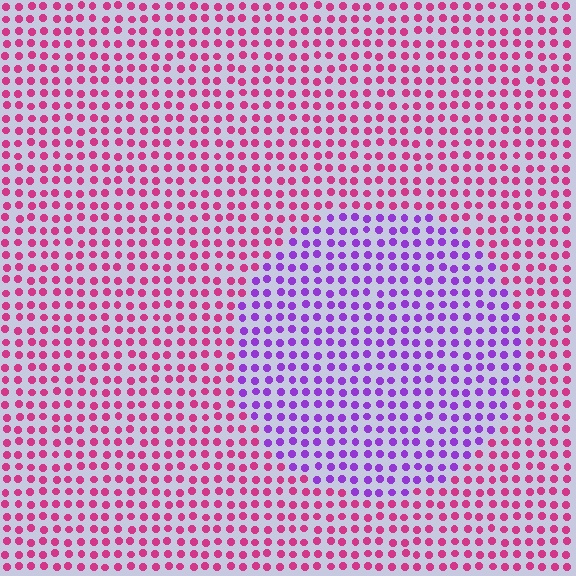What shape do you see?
I see a circle.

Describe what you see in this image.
The image is filled with small magenta elements in a uniform arrangement. A circle-shaped region is visible where the elements are tinted to a slightly different hue, forming a subtle color boundary.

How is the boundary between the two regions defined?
The boundary is defined purely by a slight shift in hue (about 52 degrees). Spacing, size, and orientation are identical on both sides.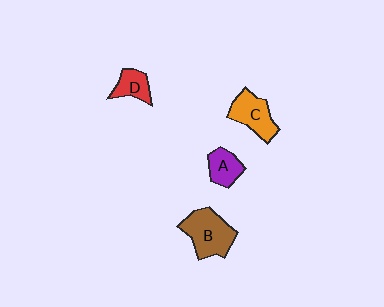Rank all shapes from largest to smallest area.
From largest to smallest: B (brown), C (orange), A (purple), D (red).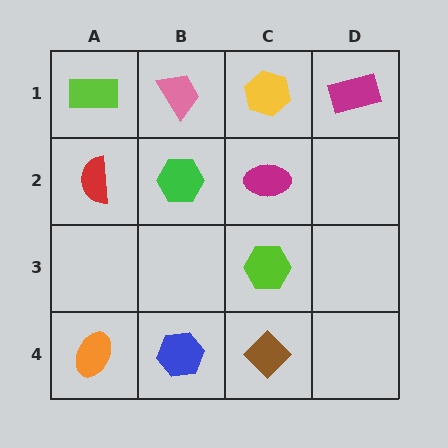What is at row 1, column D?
A magenta rectangle.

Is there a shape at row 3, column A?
No, that cell is empty.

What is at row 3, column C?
A lime hexagon.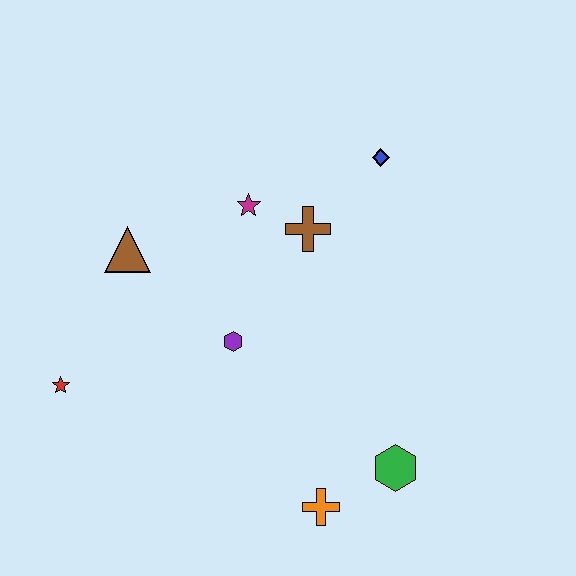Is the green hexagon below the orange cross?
No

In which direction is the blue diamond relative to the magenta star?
The blue diamond is to the right of the magenta star.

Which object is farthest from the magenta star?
The orange cross is farthest from the magenta star.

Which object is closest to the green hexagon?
The orange cross is closest to the green hexagon.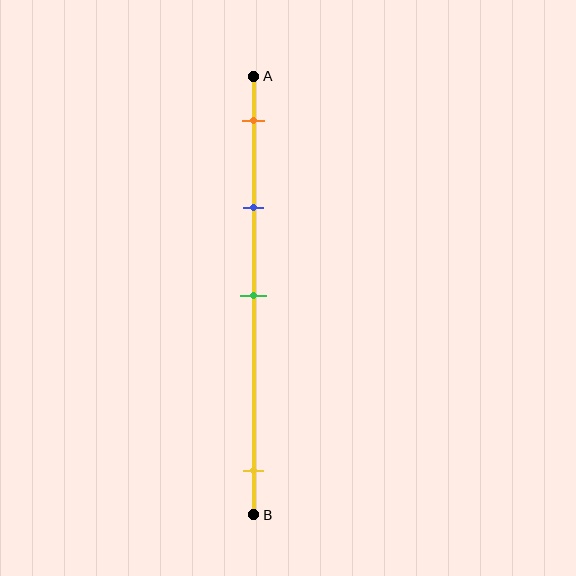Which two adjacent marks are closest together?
The orange and blue marks are the closest adjacent pair.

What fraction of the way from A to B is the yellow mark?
The yellow mark is approximately 90% (0.9) of the way from A to B.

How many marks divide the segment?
There are 4 marks dividing the segment.